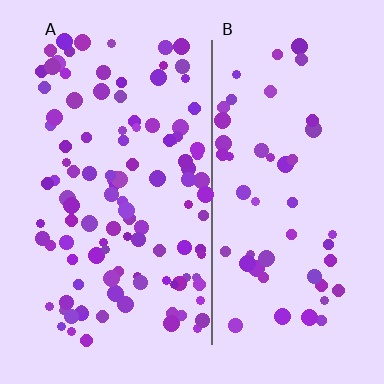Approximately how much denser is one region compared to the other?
Approximately 2.2× — region A over region B.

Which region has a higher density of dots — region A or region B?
A (the left).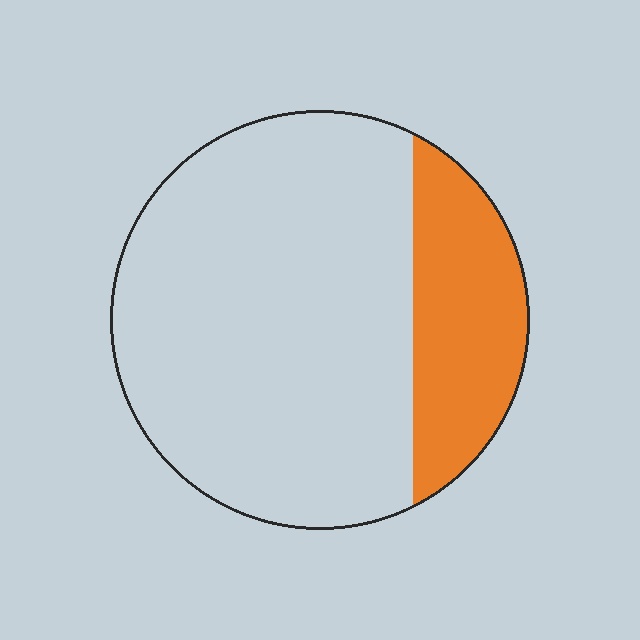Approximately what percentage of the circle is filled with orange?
Approximately 25%.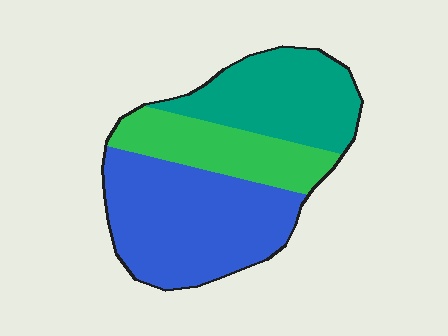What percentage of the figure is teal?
Teal covers 31% of the figure.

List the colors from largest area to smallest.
From largest to smallest: blue, teal, green.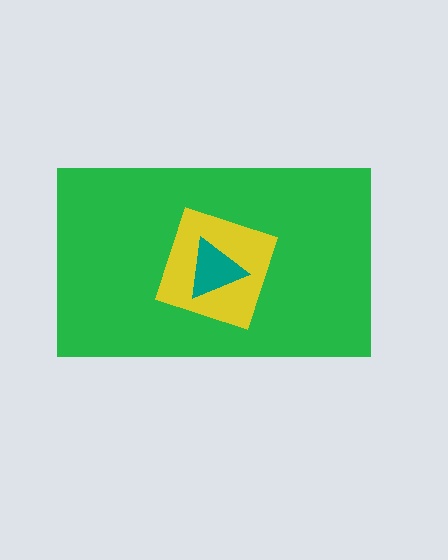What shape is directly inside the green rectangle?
The yellow diamond.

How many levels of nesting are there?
3.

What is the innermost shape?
The teal triangle.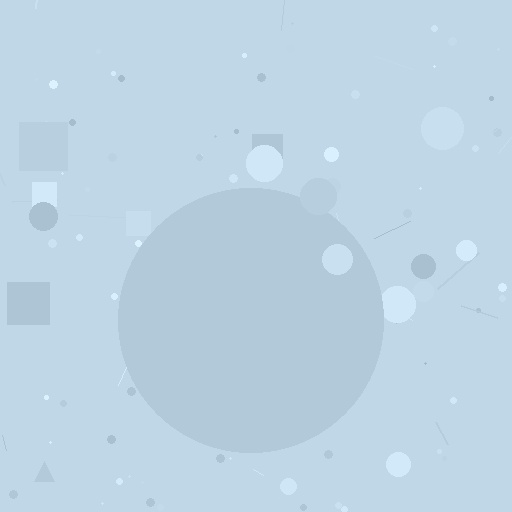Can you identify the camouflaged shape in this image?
The camouflaged shape is a circle.